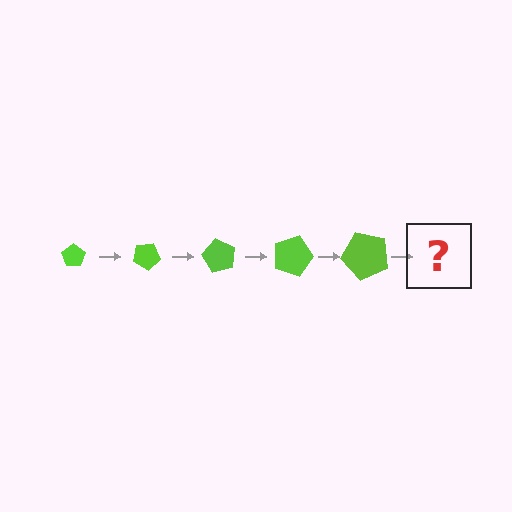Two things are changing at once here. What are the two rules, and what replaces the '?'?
The two rules are that the pentagon grows larger each step and it rotates 30 degrees each step. The '?' should be a pentagon, larger than the previous one and rotated 150 degrees from the start.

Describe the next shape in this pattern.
It should be a pentagon, larger than the previous one and rotated 150 degrees from the start.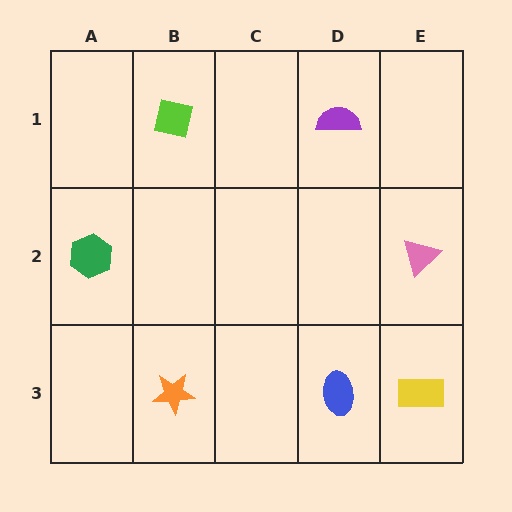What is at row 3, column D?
A blue ellipse.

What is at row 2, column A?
A green hexagon.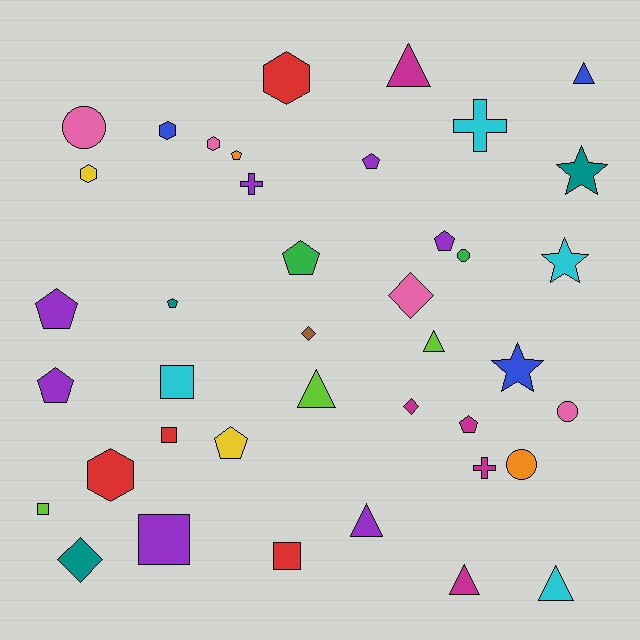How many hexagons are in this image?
There are 5 hexagons.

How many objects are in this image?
There are 40 objects.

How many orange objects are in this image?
There are 2 orange objects.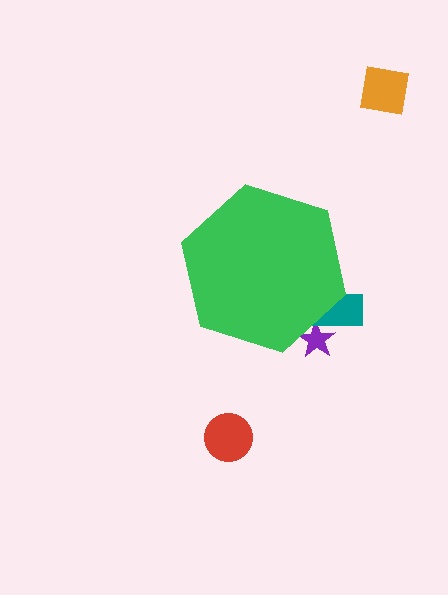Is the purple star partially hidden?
Yes, the purple star is partially hidden behind the green hexagon.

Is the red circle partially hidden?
No, the red circle is fully visible.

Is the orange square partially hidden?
No, the orange square is fully visible.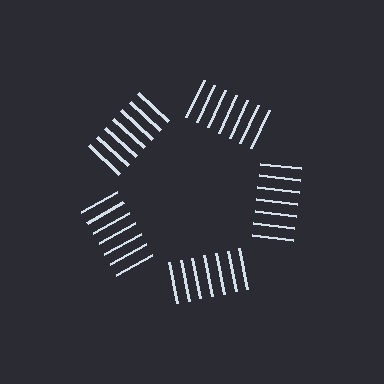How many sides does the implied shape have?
5 sides — the line-ends trace a pentagon.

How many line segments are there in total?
35 — 7 along each of the 5 edges.